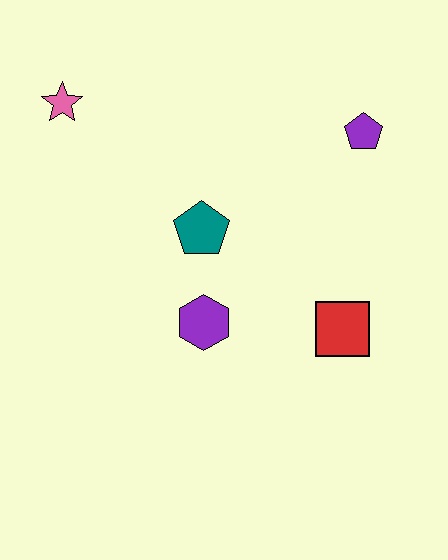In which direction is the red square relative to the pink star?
The red square is to the right of the pink star.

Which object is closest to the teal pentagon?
The purple hexagon is closest to the teal pentagon.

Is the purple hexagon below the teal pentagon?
Yes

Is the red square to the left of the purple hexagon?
No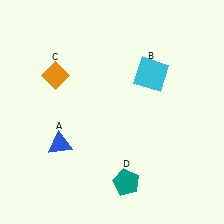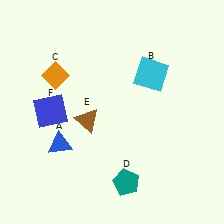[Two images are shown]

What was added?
A brown triangle (E), a blue square (F) were added in Image 2.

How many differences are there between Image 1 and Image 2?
There are 2 differences between the two images.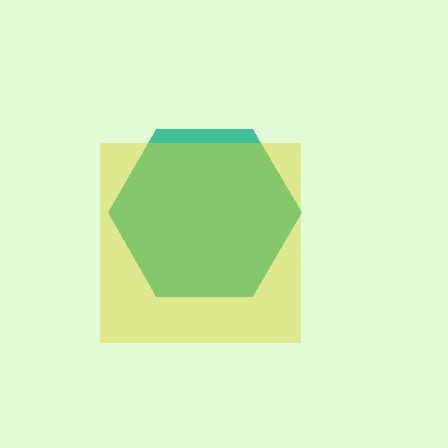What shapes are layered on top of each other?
The layered shapes are: a teal hexagon, a yellow square.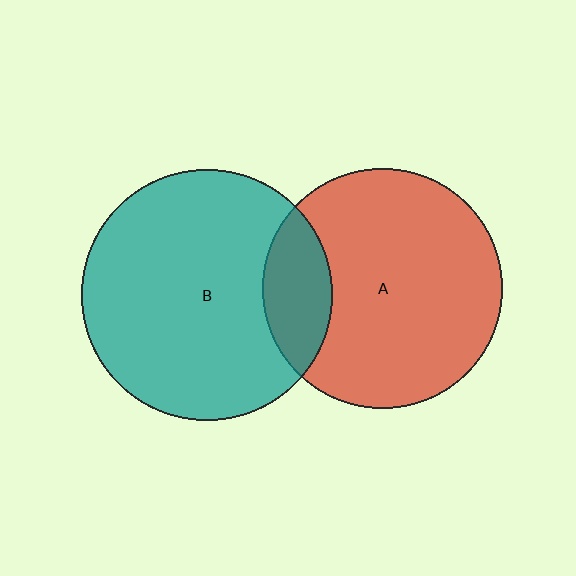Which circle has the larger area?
Circle B (teal).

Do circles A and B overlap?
Yes.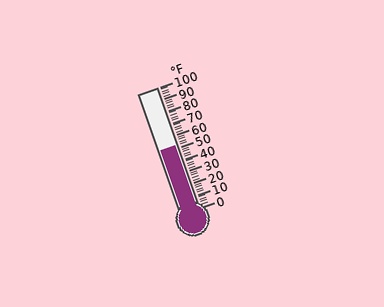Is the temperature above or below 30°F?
The temperature is above 30°F.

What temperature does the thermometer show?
The thermometer shows approximately 52°F.